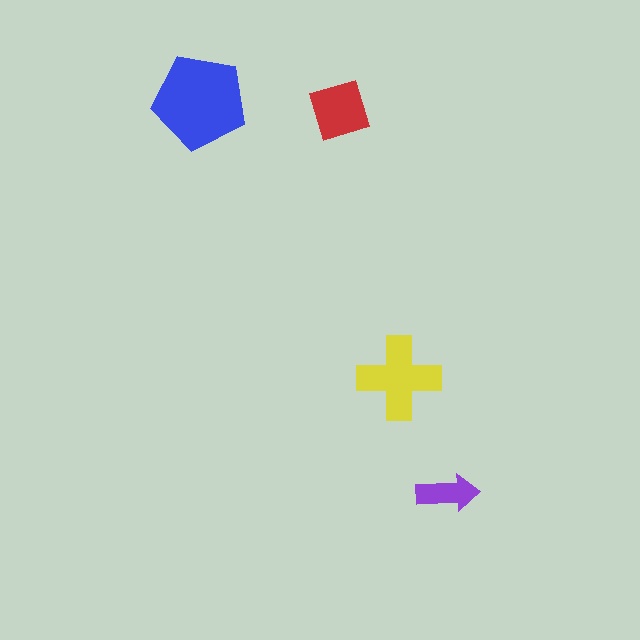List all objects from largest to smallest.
The blue pentagon, the yellow cross, the red diamond, the purple arrow.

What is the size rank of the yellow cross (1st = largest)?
2nd.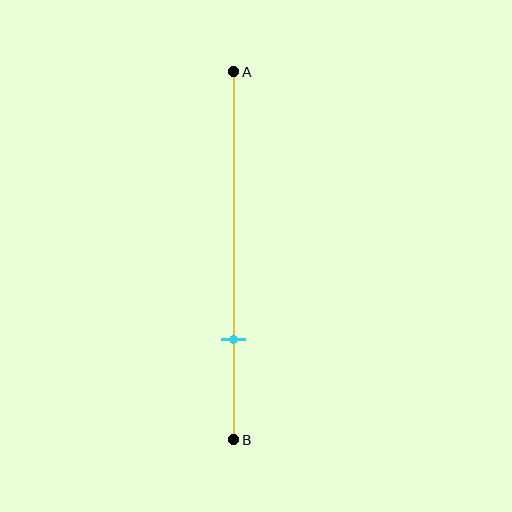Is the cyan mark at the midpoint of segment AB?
No, the mark is at about 75% from A, not at the 50% midpoint.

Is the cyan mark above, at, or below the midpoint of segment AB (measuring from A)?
The cyan mark is below the midpoint of segment AB.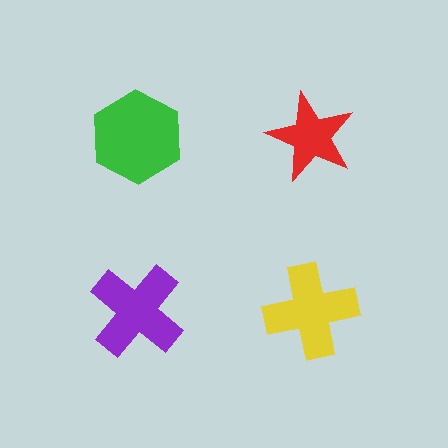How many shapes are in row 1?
2 shapes.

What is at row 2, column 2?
A yellow cross.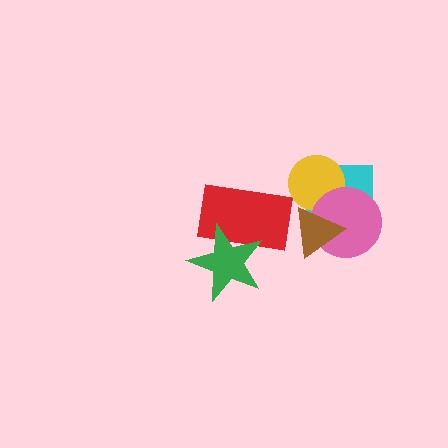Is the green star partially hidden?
No, no other shape covers it.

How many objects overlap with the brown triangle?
3 objects overlap with the brown triangle.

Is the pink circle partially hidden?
Yes, it is partially covered by another shape.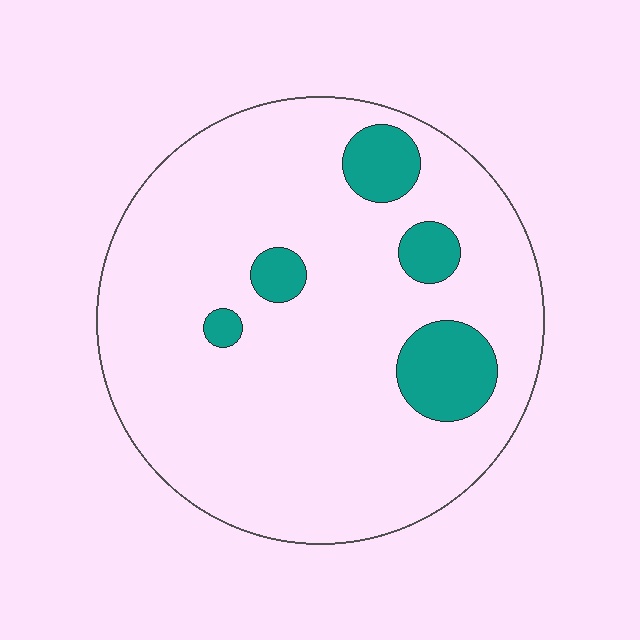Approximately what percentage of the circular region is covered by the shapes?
Approximately 15%.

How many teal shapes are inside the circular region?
5.